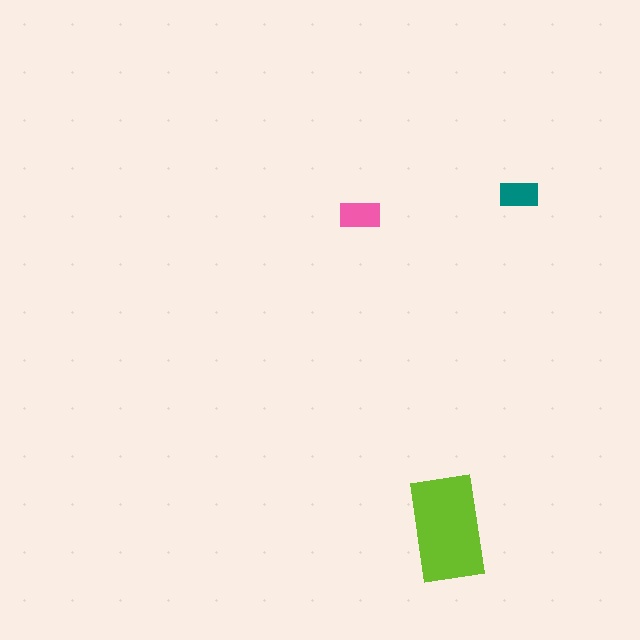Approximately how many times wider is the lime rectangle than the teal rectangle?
About 2.5 times wider.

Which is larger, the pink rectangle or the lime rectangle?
The lime one.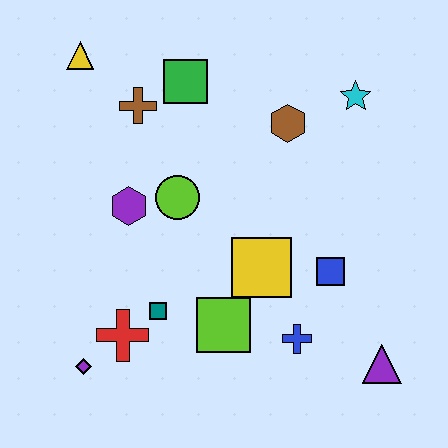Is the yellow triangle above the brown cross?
Yes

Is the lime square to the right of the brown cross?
Yes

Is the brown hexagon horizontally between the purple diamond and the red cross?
No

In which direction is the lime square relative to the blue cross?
The lime square is to the left of the blue cross.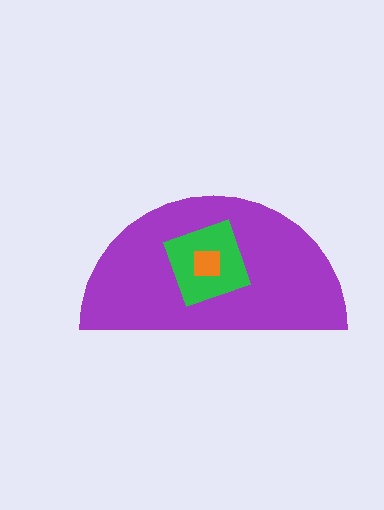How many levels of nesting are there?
3.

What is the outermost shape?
The purple semicircle.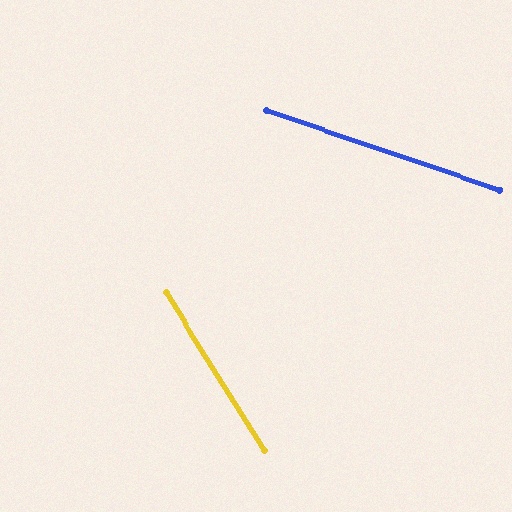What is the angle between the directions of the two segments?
Approximately 39 degrees.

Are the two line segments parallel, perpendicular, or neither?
Neither parallel nor perpendicular — they differ by about 39°.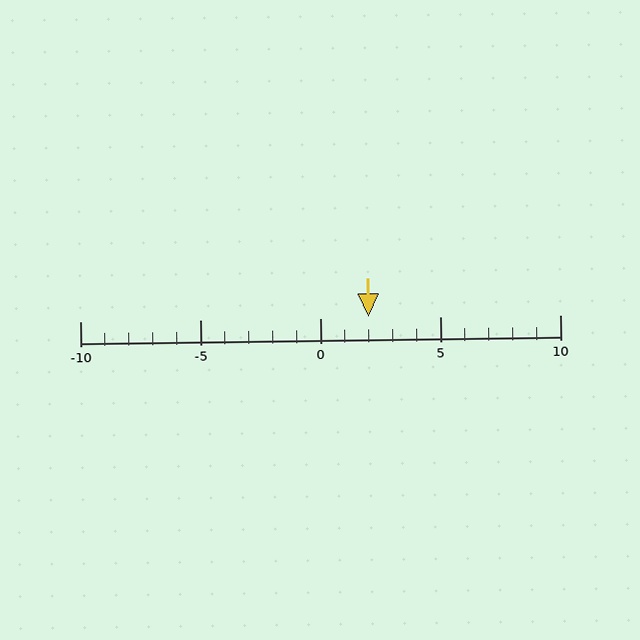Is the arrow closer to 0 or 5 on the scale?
The arrow is closer to 0.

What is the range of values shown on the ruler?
The ruler shows values from -10 to 10.